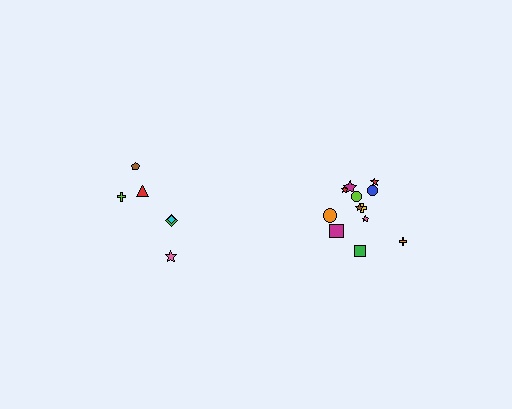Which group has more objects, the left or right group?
The right group.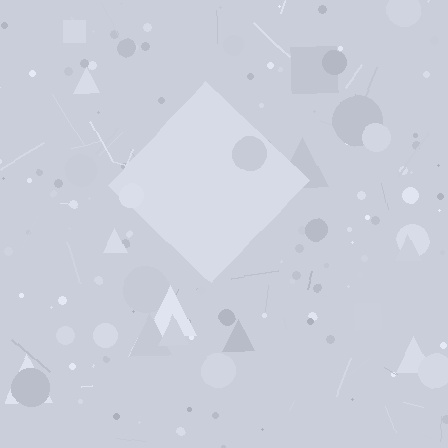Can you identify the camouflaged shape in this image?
The camouflaged shape is a diamond.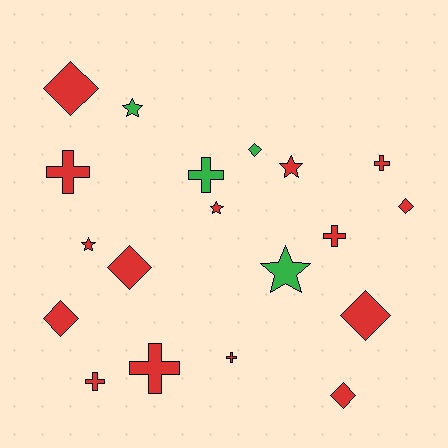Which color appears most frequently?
Red, with 15 objects.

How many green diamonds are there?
There is 1 green diamond.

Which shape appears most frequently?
Cross, with 7 objects.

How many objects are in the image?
There are 19 objects.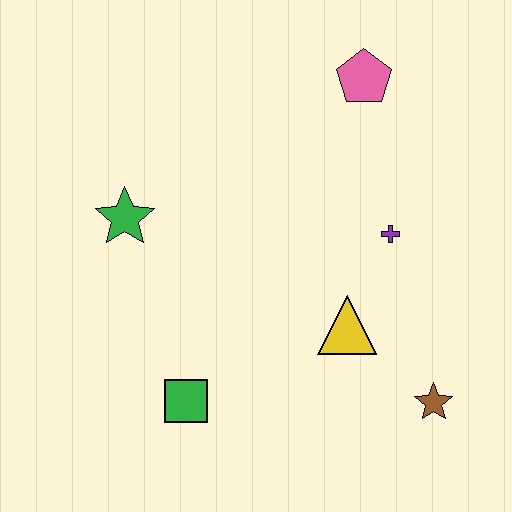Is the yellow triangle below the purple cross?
Yes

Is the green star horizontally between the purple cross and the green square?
No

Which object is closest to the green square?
The yellow triangle is closest to the green square.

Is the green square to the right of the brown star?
No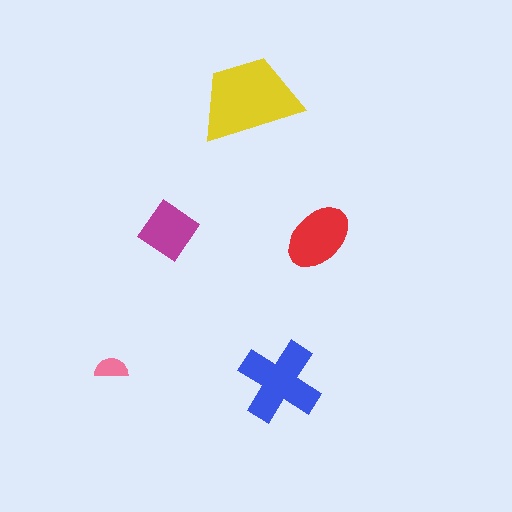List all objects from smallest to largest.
The pink semicircle, the magenta diamond, the red ellipse, the blue cross, the yellow trapezoid.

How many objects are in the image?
There are 5 objects in the image.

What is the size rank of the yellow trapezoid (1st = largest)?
1st.